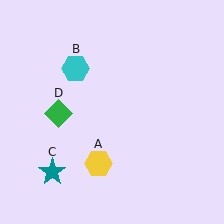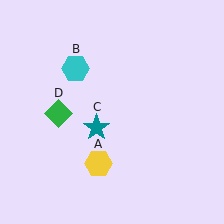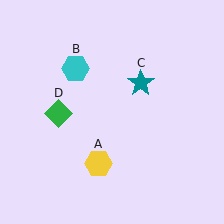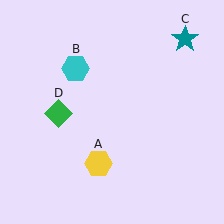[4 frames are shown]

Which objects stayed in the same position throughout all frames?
Yellow hexagon (object A) and cyan hexagon (object B) and green diamond (object D) remained stationary.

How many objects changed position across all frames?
1 object changed position: teal star (object C).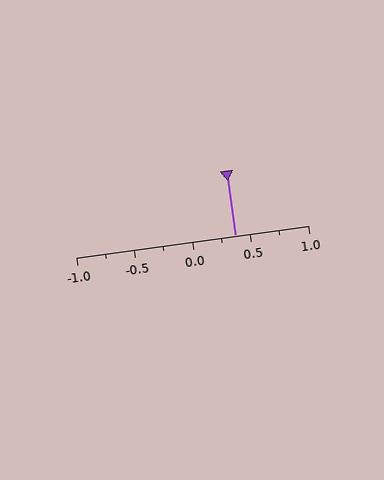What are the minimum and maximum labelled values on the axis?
The axis runs from -1.0 to 1.0.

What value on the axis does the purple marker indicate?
The marker indicates approximately 0.38.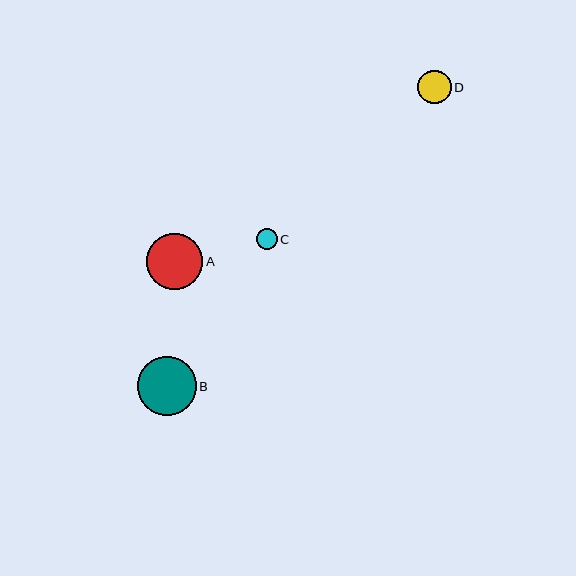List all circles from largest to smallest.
From largest to smallest: B, A, D, C.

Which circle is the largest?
Circle B is the largest with a size of approximately 59 pixels.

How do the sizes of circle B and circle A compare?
Circle B and circle A are approximately the same size.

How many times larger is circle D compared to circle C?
Circle D is approximately 1.6 times the size of circle C.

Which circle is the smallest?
Circle C is the smallest with a size of approximately 21 pixels.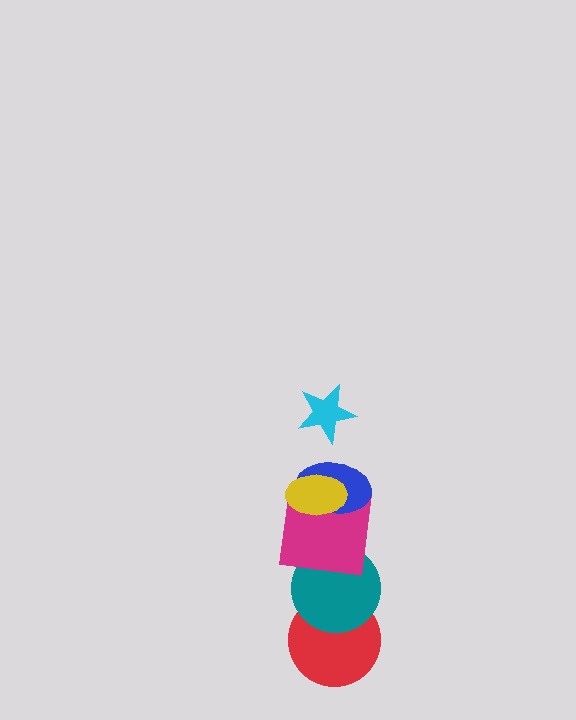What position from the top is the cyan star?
The cyan star is 1st from the top.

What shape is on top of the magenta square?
The blue ellipse is on top of the magenta square.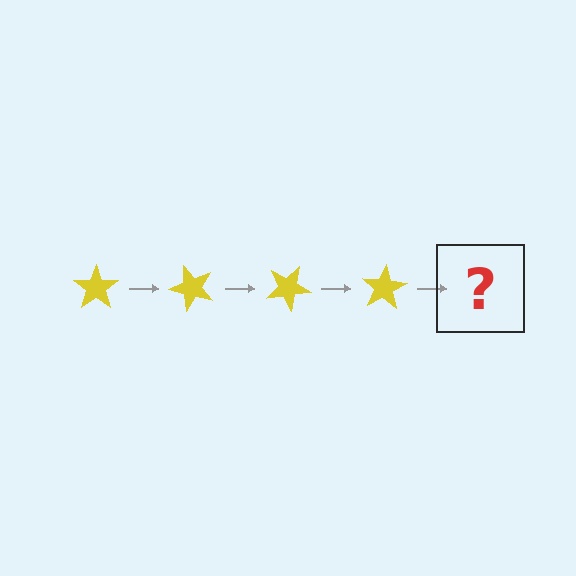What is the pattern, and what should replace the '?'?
The pattern is that the star rotates 50 degrees each step. The '?' should be a yellow star rotated 200 degrees.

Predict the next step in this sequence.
The next step is a yellow star rotated 200 degrees.